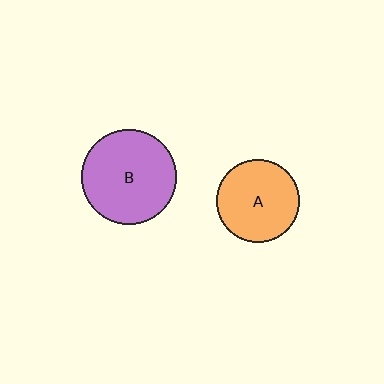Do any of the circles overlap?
No, none of the circles overlap.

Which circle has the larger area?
Circle B (purple).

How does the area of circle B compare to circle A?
Approximately 1.3 times.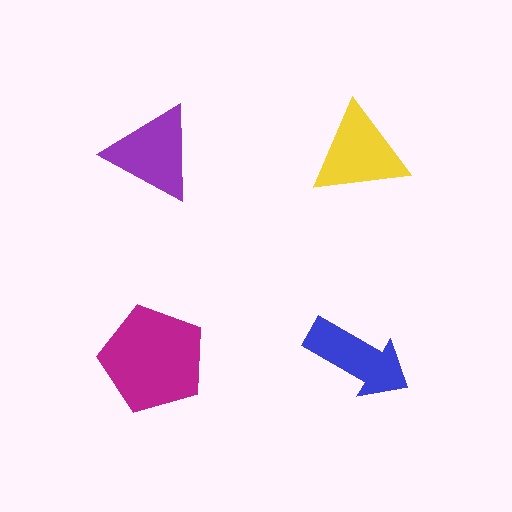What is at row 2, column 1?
A magenta pentagon.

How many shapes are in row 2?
2 shapes.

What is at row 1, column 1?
A purple triangle.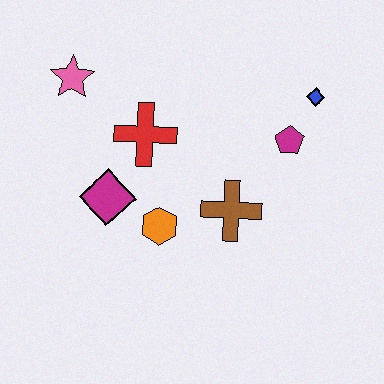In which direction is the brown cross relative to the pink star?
The brown cross is to the right of the pink star.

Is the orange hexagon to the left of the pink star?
No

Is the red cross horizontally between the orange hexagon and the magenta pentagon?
No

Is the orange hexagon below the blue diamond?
Yes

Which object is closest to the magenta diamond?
The orange hexagon is closest to the magenta diamond.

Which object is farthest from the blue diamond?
The pink star is farthest from the blue diamond.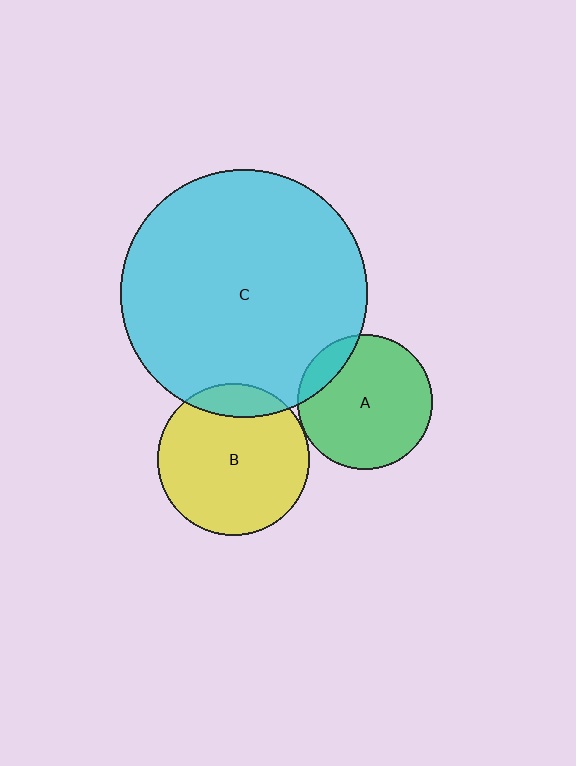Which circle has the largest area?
Circle C (cyan).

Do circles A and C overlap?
Yes.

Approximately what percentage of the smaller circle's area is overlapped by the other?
Approximately 15%.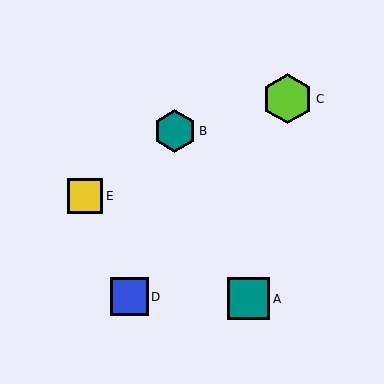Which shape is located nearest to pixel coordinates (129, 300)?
The blue square (labeled D) at (129, 297) is nearest to that location.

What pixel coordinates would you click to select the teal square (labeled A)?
Click at (249, 299) to select the teal square A.